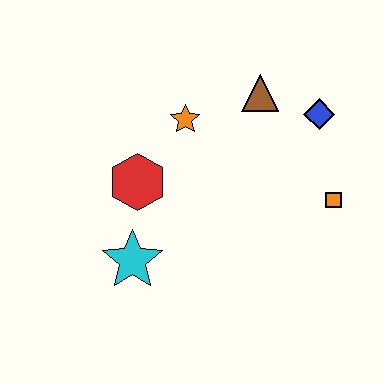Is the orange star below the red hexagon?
No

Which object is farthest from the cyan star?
The blue diamond is farthest from the cyan star.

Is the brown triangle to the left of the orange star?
No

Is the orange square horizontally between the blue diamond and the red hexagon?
No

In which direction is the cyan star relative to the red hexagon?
The cyan star is below the red hexagon.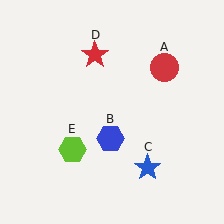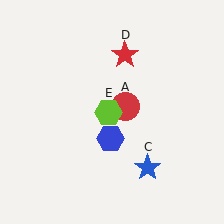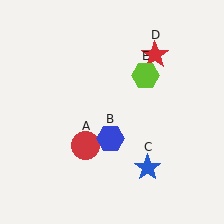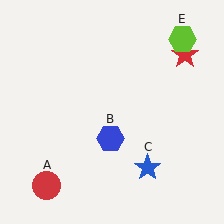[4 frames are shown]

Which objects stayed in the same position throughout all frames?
Blue hexagon (object B) and blue star (object C) remained stationary.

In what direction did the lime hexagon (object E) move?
The lime hexagon (object E) moved up and to the right.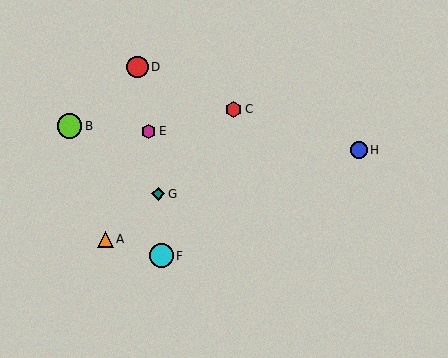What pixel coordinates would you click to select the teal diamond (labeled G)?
Click at (158, 194) to select the teal diamond G.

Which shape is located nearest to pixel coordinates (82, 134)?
The lime circle (labeled B) at (69, 126) is nearest to that location.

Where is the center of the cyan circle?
The center of the cyan circle is at (161, 256).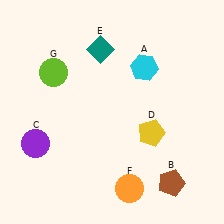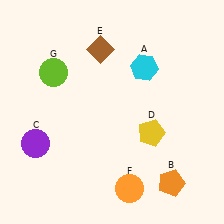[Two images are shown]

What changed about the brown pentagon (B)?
In Image 1, B is brown. In Image 2, it changed to orange.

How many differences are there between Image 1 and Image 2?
There are 2 differences between the two images.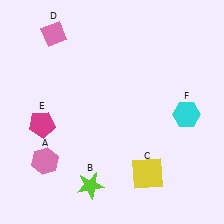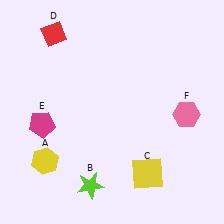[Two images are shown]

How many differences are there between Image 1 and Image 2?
There are 3 differences between the two images.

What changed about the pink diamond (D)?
In Image 1, D is pink. In Image 2, it changed to red.